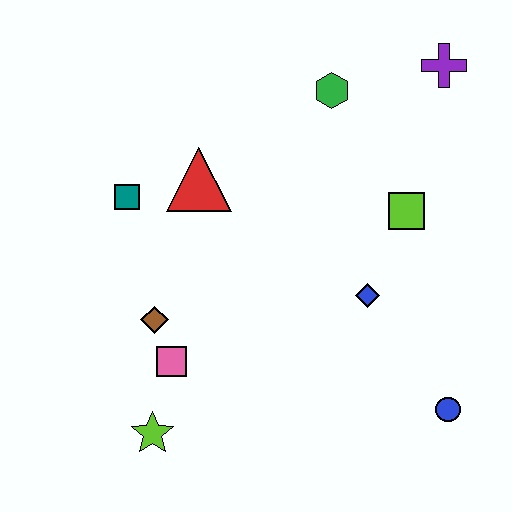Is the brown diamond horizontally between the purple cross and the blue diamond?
No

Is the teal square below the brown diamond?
No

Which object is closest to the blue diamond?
The lime square is closest to the blue diamond.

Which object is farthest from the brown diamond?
The purple cross is farthest from the brown diamond.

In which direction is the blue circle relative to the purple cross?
The blue circle is below the purple cross.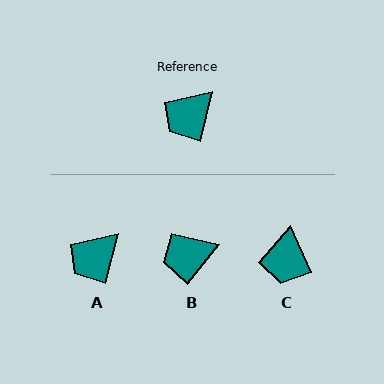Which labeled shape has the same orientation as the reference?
A.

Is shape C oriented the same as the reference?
No, it is off by about 38 degrees.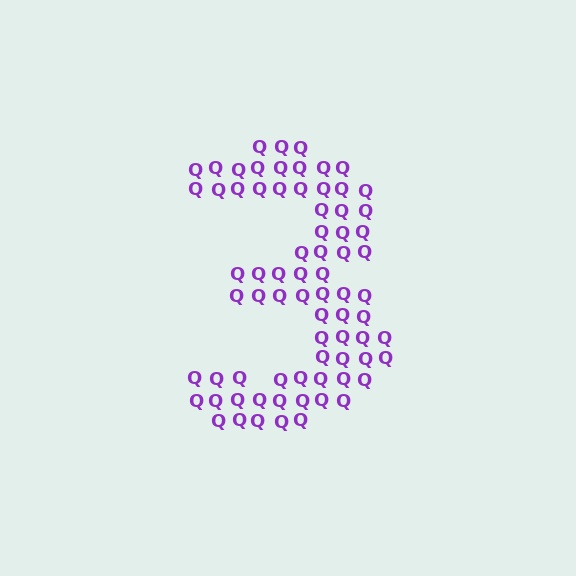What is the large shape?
The large shape is the digit 3.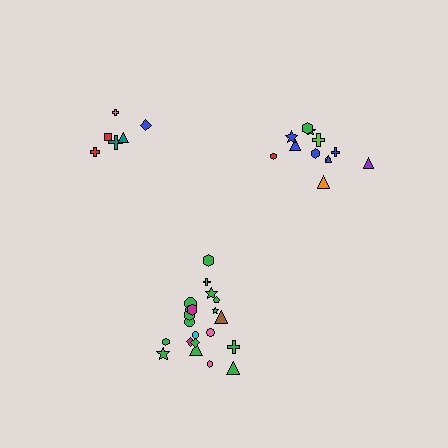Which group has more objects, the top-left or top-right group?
The top-right group.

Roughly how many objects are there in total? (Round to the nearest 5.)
Roughly 40 objects in total.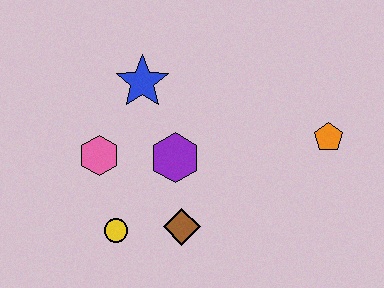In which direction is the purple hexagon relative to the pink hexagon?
The purple hexagon is to the right of the pink hexagon.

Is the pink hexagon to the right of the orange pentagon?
No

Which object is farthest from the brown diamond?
The orange pentagon is farthest from the brown diamond.